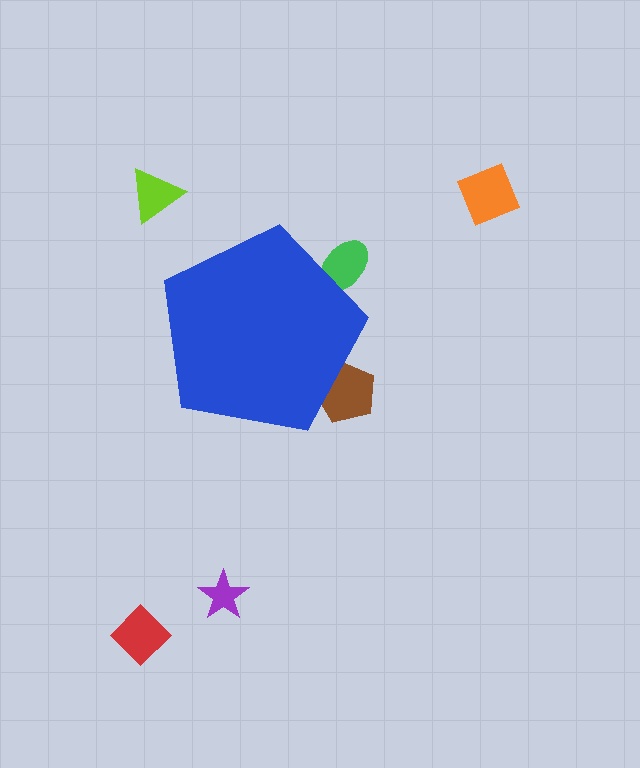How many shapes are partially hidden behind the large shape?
2 shapes are partially hidden.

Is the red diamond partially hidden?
No, the red diamond is fully visible.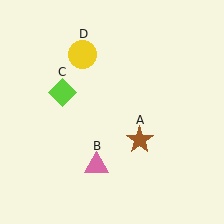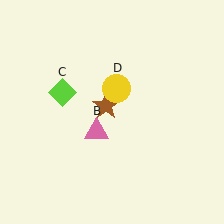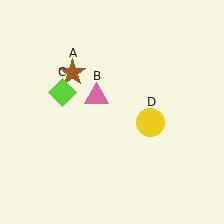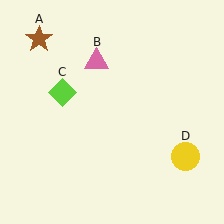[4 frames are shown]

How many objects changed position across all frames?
3 objects changed position: brown star (object A), pink triangle (object B), yellow circle (object D).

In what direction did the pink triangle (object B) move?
The pink triangle (object B) moved up.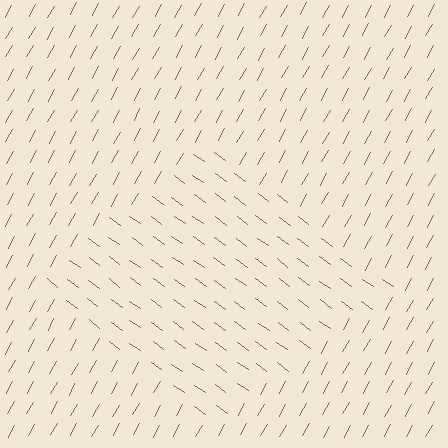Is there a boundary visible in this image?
Yes, there is a texture boundary formed by a change in line orientation.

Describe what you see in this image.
The image is filled with small brown line segments. A diamond region in the image has lines oriented differently from the surrounding lines, creating a visible texture boundary.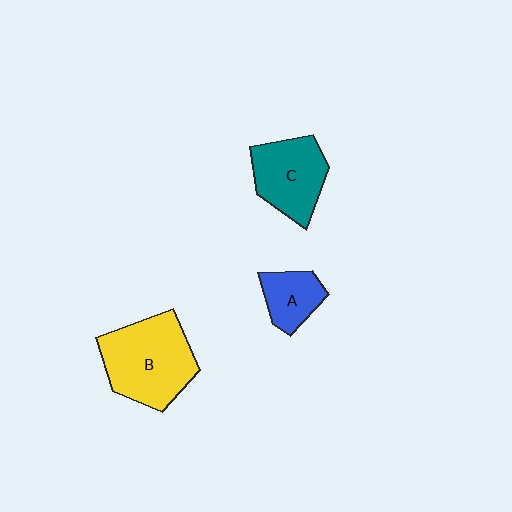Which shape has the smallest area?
Shape A (blue).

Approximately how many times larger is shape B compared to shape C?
Approximately 1.4 times.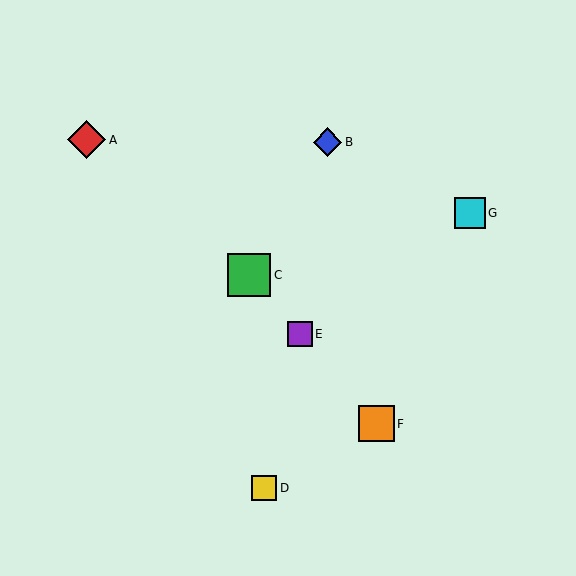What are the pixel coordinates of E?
Object E is at (300, 334).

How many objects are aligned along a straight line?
3 objects (C, E, F) are aligned along a straight line.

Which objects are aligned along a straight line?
Objects C, E, F are aligned along a straight line.